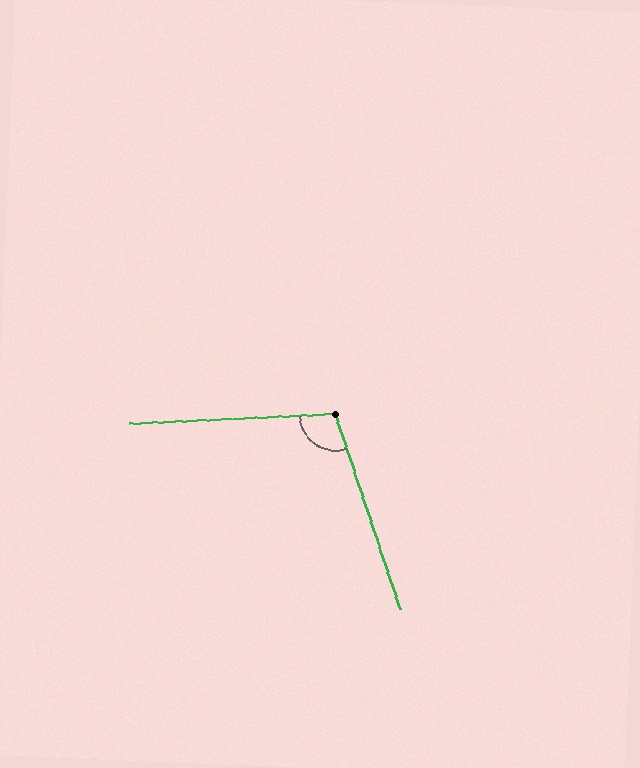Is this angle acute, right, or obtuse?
It is obtuse.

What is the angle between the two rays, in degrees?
Approximately 106 degrees.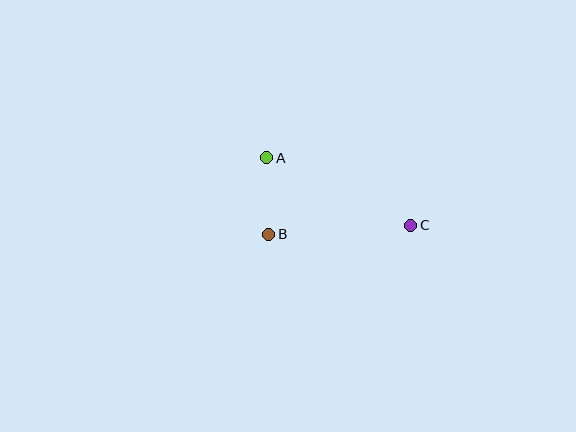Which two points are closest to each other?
Points A and B are closest to each other.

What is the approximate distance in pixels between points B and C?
The distance between B and C is approximately 142 pixels.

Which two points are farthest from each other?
Points A and C are farthest from each other.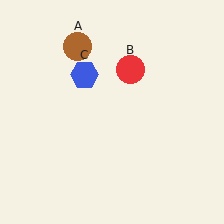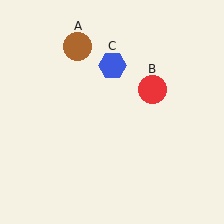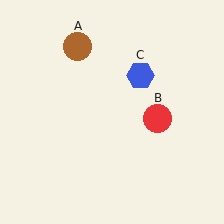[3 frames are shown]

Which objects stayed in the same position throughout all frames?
Brown circle (object A) remained stationary.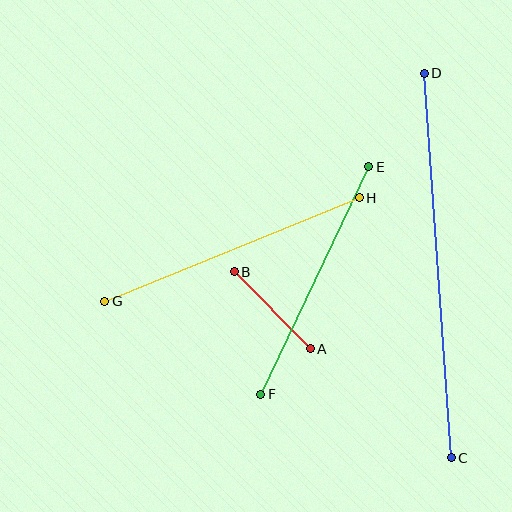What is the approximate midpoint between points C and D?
The midpoint is at approximately (438, 265) pixels.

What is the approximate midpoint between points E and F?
The midpoint is at approximately (315, 281) pixels.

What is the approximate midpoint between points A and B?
The midpoint is at approximately (272, 310) pixels.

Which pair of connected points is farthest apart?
Points C and D are farthest apart.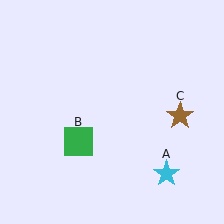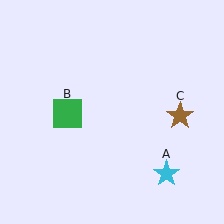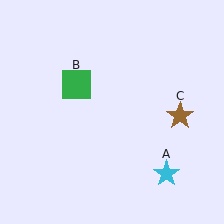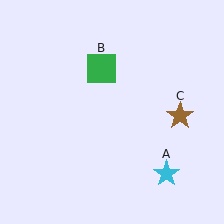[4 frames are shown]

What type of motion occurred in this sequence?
The green square (object B) rotated clockwise around the center of the scene.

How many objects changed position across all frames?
1 object changed position: green square (object B).